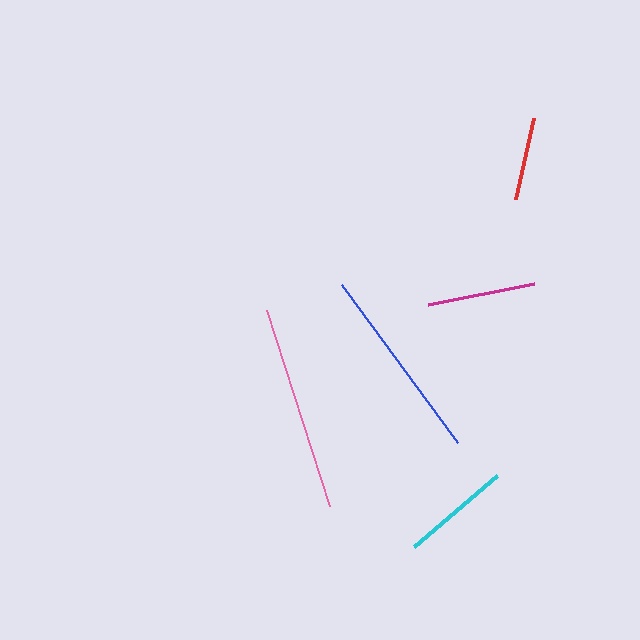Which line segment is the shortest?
The red line is the shortest at approximately 83 pixels.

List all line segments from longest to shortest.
From longest to shortest: pink, blue, cyan, magenta, red.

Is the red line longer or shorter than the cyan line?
The cyan line is longer than the red line.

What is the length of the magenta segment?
The magenta segment is approximately 109 pixels long.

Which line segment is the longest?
The pink line is the longest at approximately 206 pixels.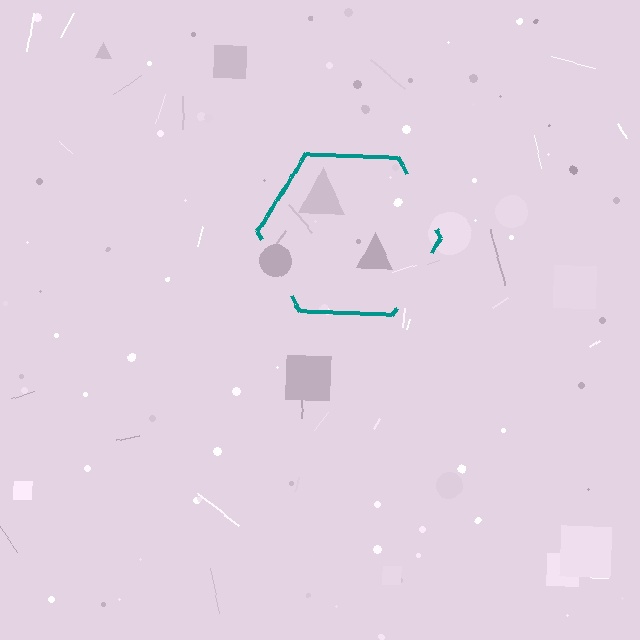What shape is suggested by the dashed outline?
The dashed outline suggests a hexagon.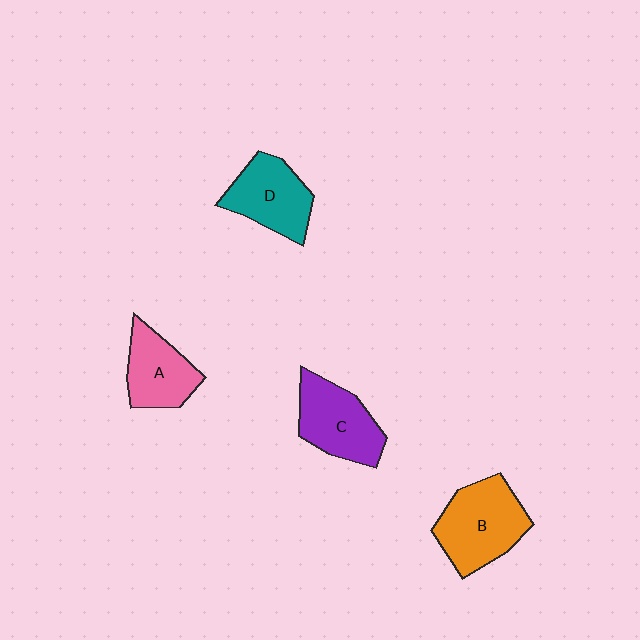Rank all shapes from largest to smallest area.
From largest to smallest: B (orange), C (purple), D (teal), A (pink).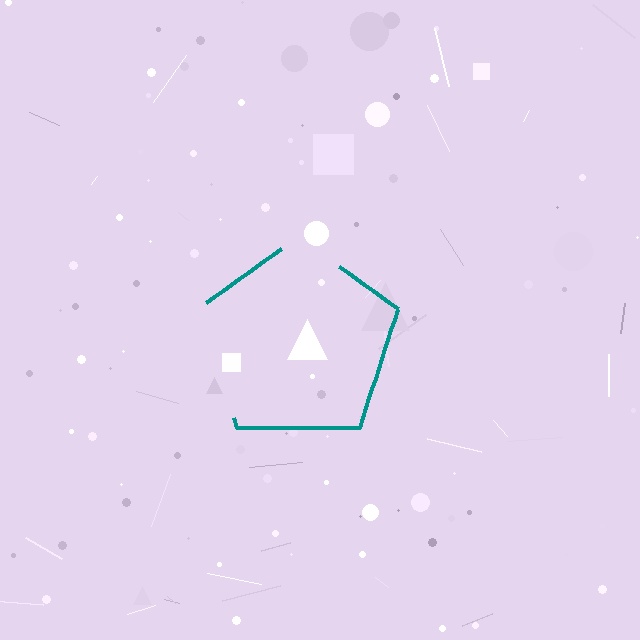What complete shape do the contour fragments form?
The contour fragments form a pentagon.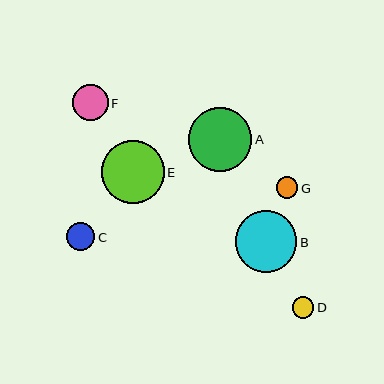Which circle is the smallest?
Circle D is the smallest with a size of approximately 22 pixels.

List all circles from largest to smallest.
From largest to smallest: A, E, B, F, C, G, D.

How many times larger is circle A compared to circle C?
Circle A is approximately 2.2 times the size of circle C.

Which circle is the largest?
Circle A is the largest with a size of approximately 63 pixels.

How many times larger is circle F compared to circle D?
Circle F is approximately 1.6 times the size of circle D.